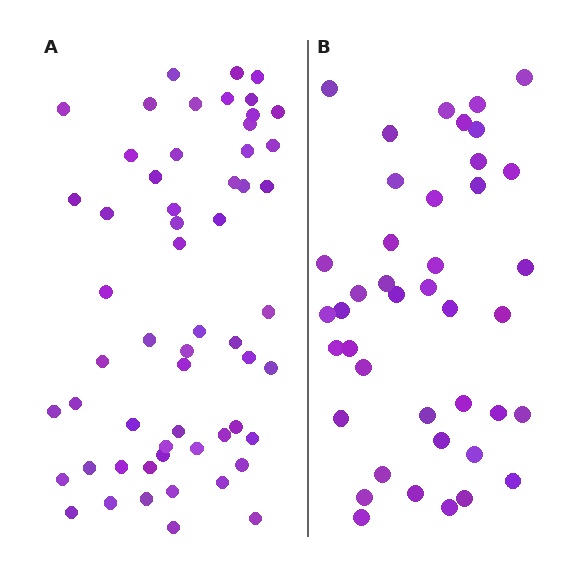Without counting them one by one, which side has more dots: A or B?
Region A (the left region) has more dots.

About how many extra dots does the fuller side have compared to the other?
Region A has approximately 15 more dots than region B.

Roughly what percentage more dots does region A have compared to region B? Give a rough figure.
About 40% more.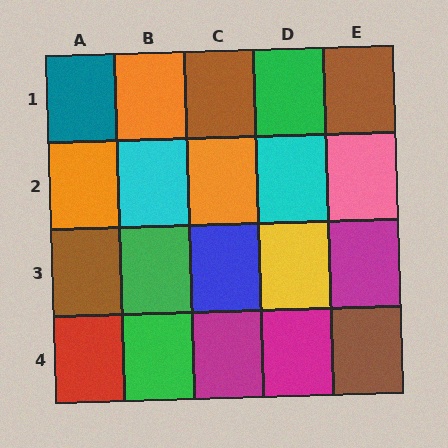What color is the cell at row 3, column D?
Yellow.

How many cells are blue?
1 cell is blue.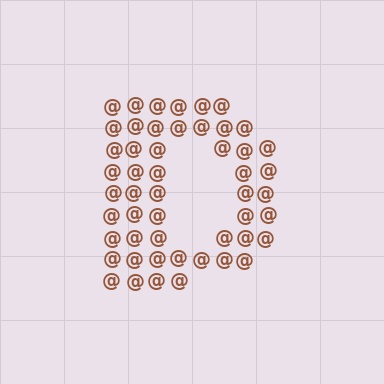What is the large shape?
The large shape is the letter D.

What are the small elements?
The small elements are at signs.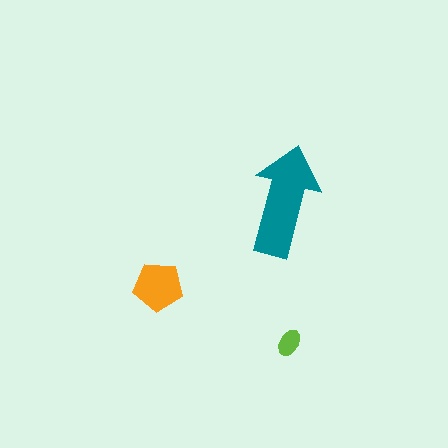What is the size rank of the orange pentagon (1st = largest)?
2nd.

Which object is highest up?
The teal arrow is topmost.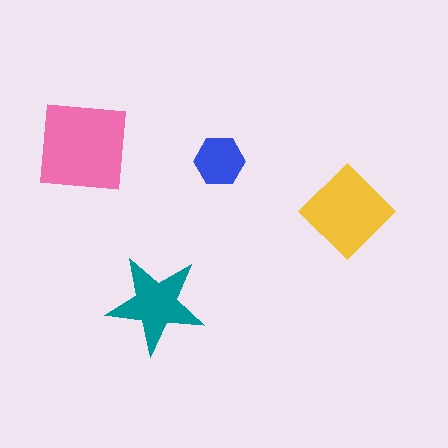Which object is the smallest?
The blue hexagon.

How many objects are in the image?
There are 4 objects in the image.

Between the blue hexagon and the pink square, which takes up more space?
The pink square.